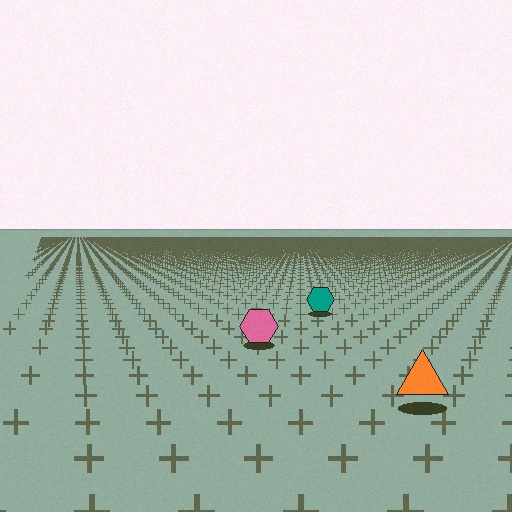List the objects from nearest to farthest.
From nearest to farthest: the orange triangle, the pink hexagon, the teal hexagon.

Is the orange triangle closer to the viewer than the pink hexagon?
Yes. The orange triangle is closer — you can tell from the texture gradient: the ground texture is coarser near it.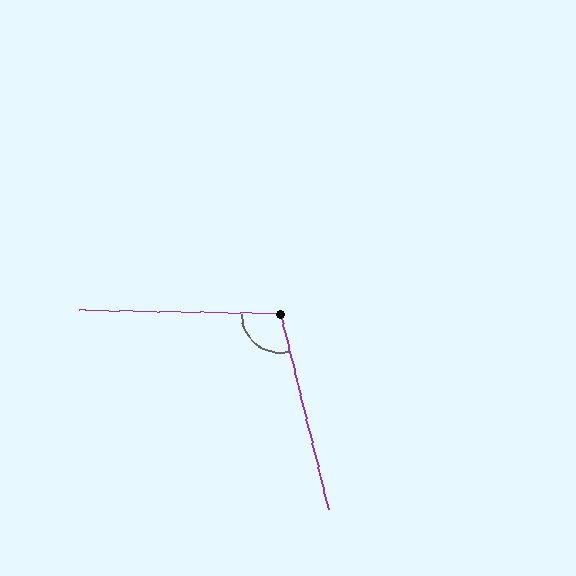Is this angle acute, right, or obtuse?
It is obtuse.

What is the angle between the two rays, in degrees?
Approximately 105 degrees.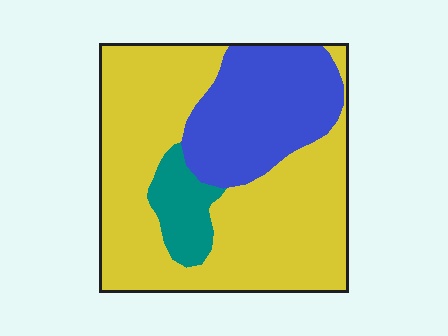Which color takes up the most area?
Yellow, at roughly 65%.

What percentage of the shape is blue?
Blue covers roughly 25% of the shape.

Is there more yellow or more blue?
Yellow.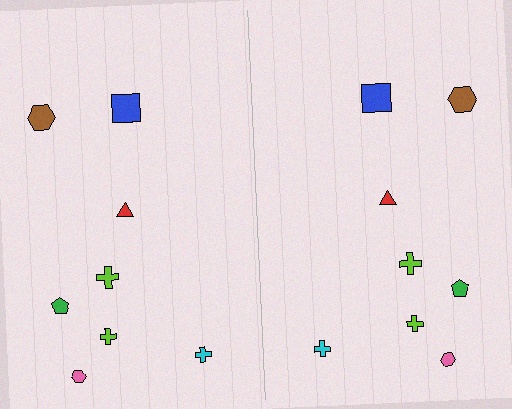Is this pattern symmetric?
Yes, this pattern has bilateral (reflection) symmetry.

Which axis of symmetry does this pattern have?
The pattern has a vertical axis of symmetry running through the center of the image.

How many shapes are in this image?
There are 16 shapes in this image.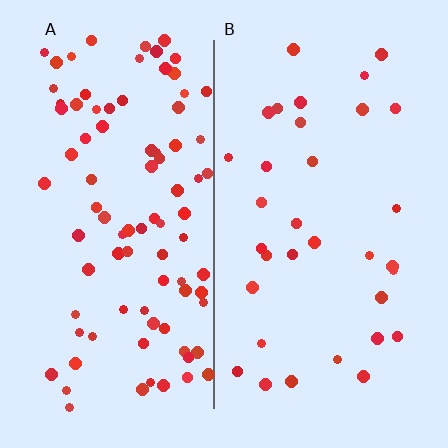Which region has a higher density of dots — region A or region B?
A (the left).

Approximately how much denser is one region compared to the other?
Approximately 2.7× — region A over region B.